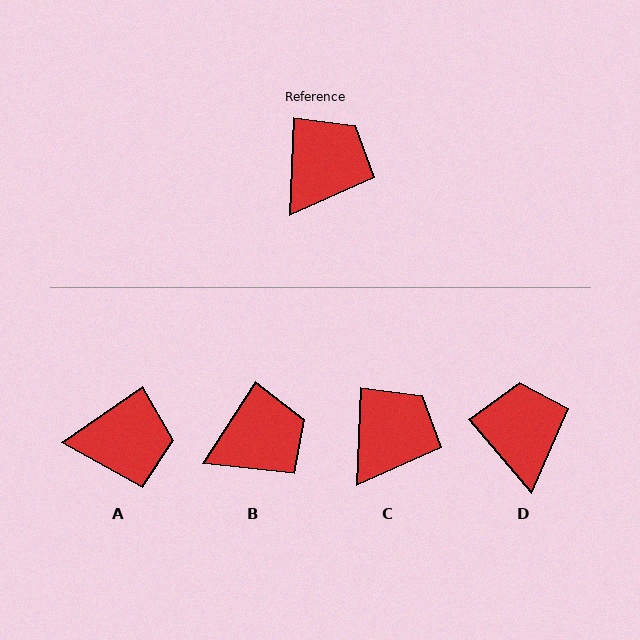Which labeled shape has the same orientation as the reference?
C.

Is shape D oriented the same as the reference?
No, it is off by about 42 degrees.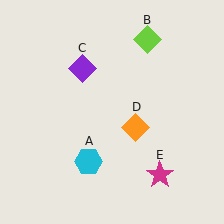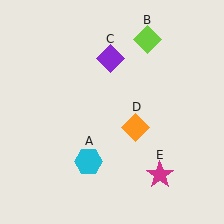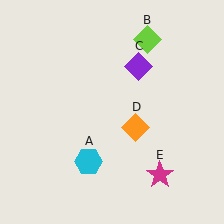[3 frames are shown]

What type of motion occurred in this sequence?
The purple diamond (object C) rotated clockwise around the center of the scene.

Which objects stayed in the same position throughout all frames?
Cyan hexagon (object A) and lime diamond (object B) and orange diamond (object D) and magenta star (object E) remained stationary.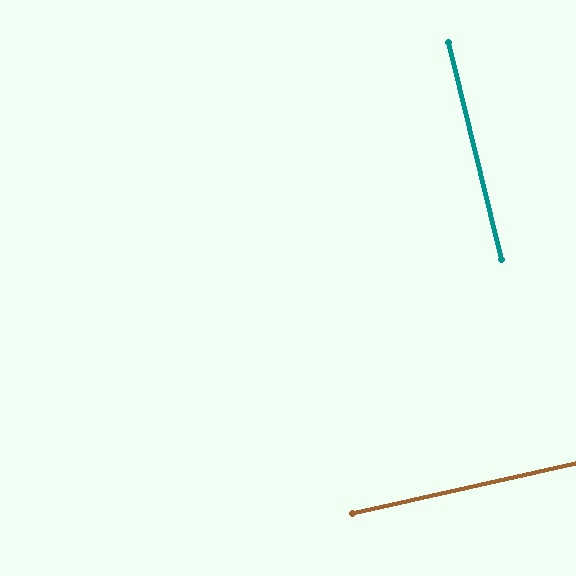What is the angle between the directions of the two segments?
Approximately 89 degrees.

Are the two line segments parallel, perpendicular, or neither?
Perpendicular — they meet at approximately 89°.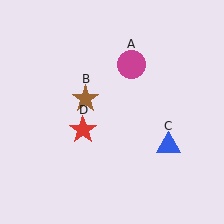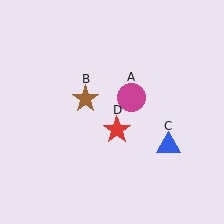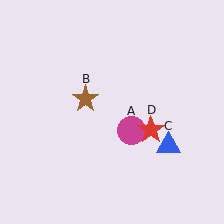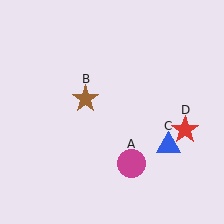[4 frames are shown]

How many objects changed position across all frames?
2 objects changed position: magenta circle (object A), red star (object D).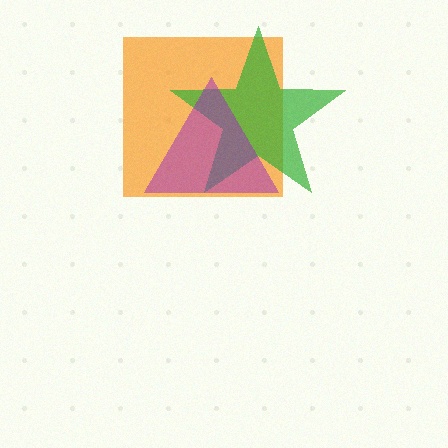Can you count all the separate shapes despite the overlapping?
Yes, there are 3 separate shapes.